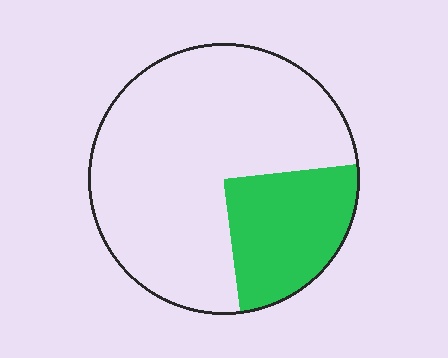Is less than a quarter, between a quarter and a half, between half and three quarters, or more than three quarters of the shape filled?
Less than a quarter.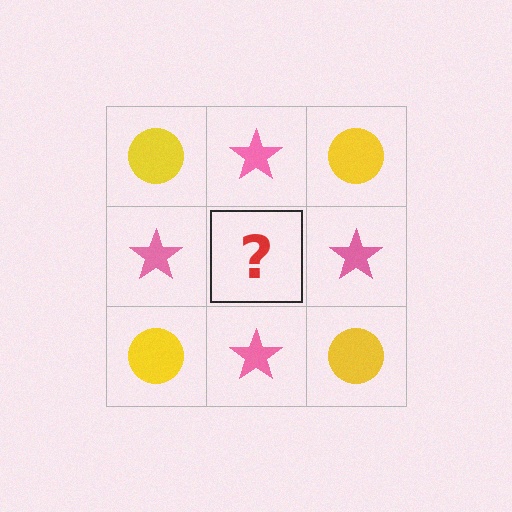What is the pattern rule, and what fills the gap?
The rule is that it alternates yellow circle and pink star in a checkerboard pattern. The gap should be filled with a yellow circle.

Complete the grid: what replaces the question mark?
The question mark should be replaced with a yellow circle.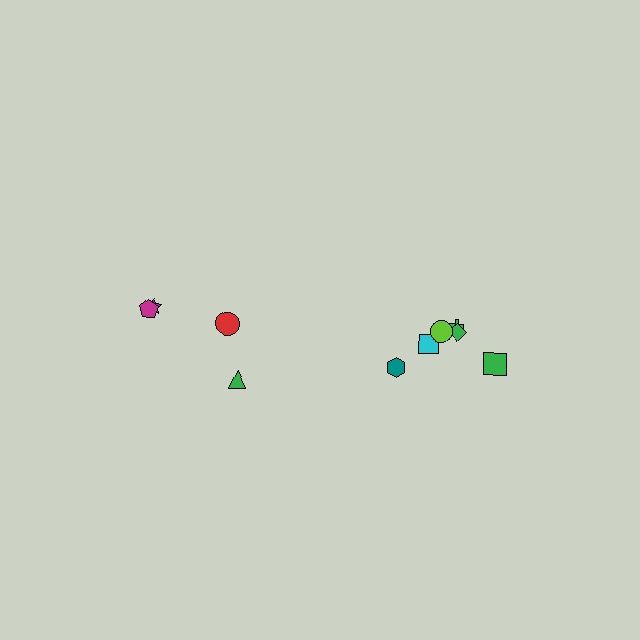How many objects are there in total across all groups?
There are 10 objects.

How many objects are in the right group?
There are 6 objects.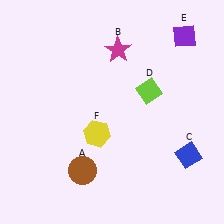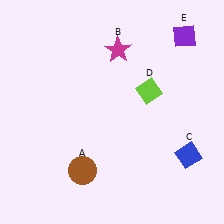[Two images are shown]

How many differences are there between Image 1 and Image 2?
There is 1 difference between the two images.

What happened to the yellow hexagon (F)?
The yellow hexagon (F) was removed in Image 2. It was in the bottom-left area of Image 1.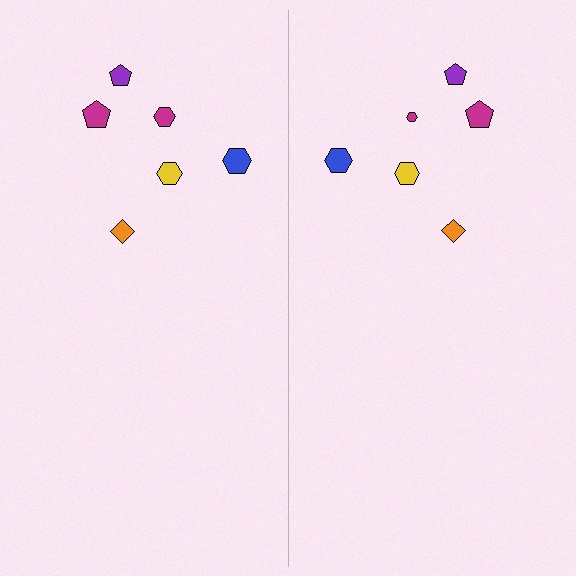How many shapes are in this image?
There are 12 shapes in this image.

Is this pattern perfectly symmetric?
No, the pattern is not perfectly symmetric. The magenta hexagon on the right side has a different size than its mirror counterpart.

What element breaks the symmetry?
The magenta hexagon on the right side has a different size than its mirror counterpart.